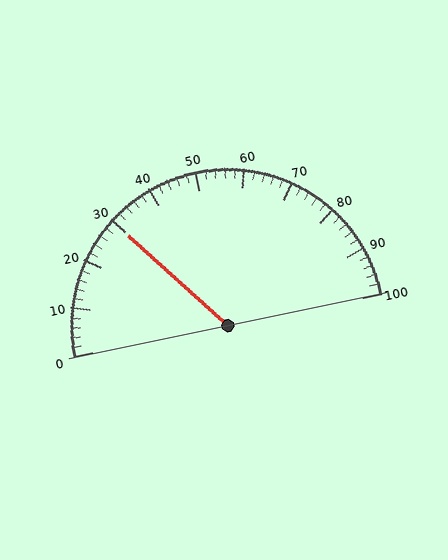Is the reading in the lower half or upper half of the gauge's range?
The reading is in the lower half of the range (0 to 100).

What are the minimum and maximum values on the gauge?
The gauge ranges from 0 to 100.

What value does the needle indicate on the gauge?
The needle indicates approximately 30.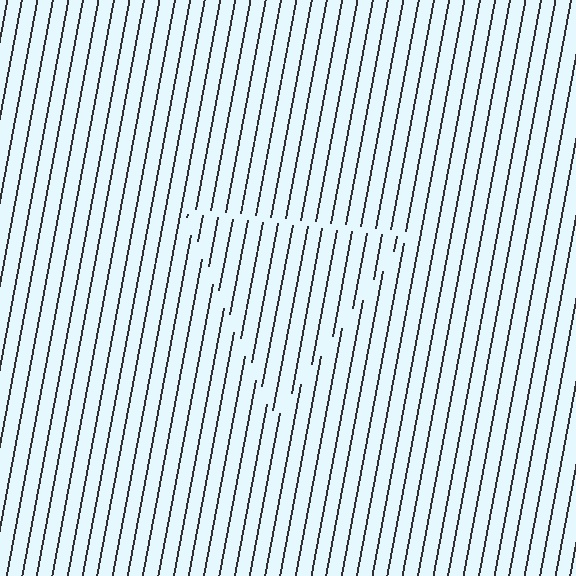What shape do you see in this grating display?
An illusory triangle. The interior of the shape contains the same grating, shifted by half a period — the contour is defined by the phase discontinuity where line-ends from the inner and outer gratings abut.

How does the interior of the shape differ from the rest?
The interior of the shape contains the same grating, shifted by half a period — the contour is defined by the phase discontinuity where line-ends from the inner and outer gratings abut.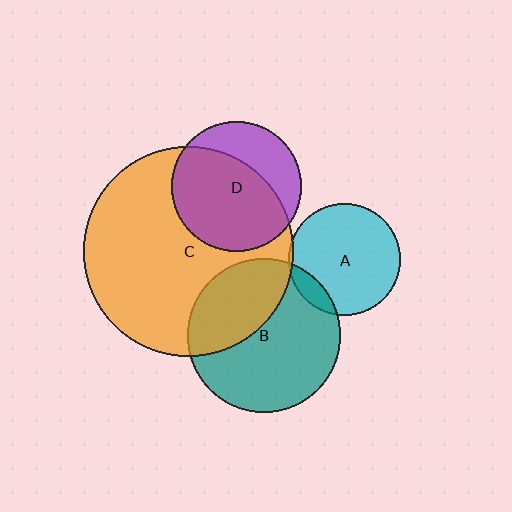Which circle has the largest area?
Circle C (orange).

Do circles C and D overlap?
Yes.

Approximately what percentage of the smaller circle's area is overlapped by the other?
Approximately 65%.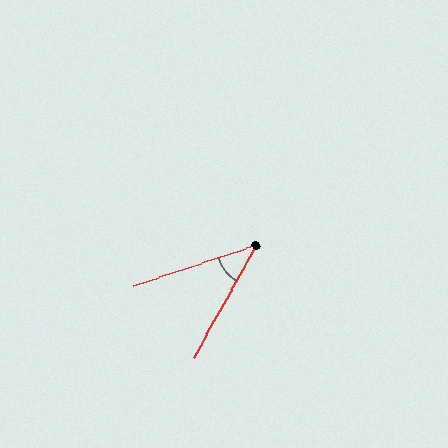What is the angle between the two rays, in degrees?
Approximately 43 degrees.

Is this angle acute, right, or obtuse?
It is acute.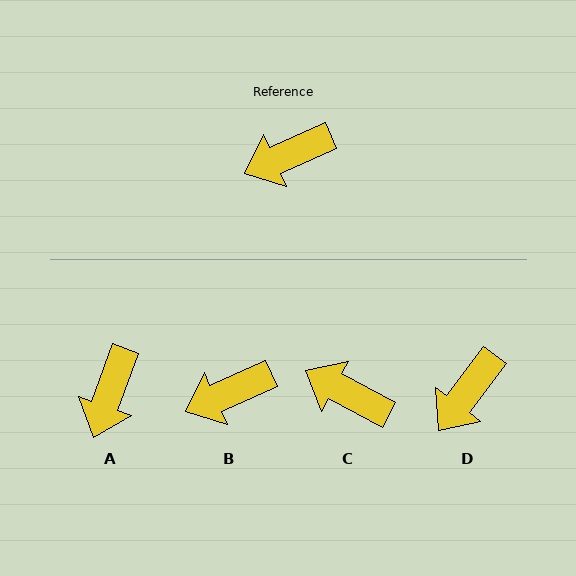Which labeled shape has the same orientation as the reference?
B.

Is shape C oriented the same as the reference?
No, it is off by about 52 degrees.